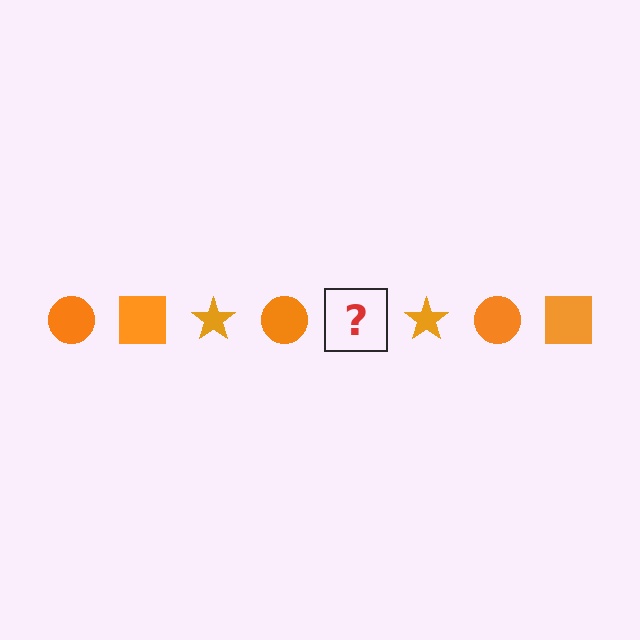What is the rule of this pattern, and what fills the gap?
The rule is that the pattern cycles through circle, square, star shapes in orange. The gap should be filled with an orange square.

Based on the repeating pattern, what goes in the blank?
The blank should be an orange square.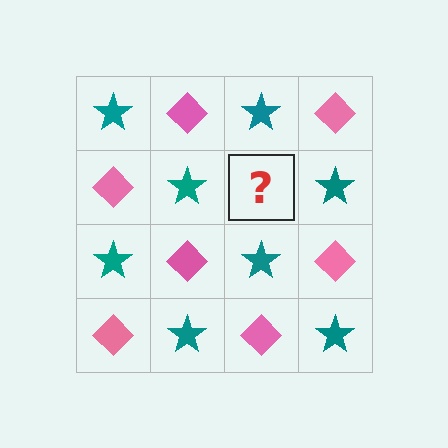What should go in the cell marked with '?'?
The missing cell should contain a pink diamond.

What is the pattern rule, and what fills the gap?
The rule is that it alternates teal star and pink diamond in a checkerboard pattern. The gap should be filled with a pink diamond.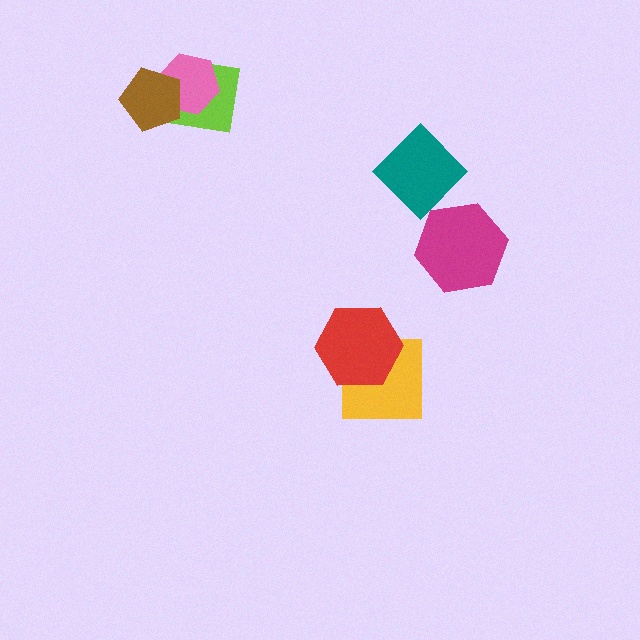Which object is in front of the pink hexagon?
The brown pentagon is in front of the pink hexagon.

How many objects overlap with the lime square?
2 objects overlap with the lime square.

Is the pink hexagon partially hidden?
Yes, it is partially covered by another shape.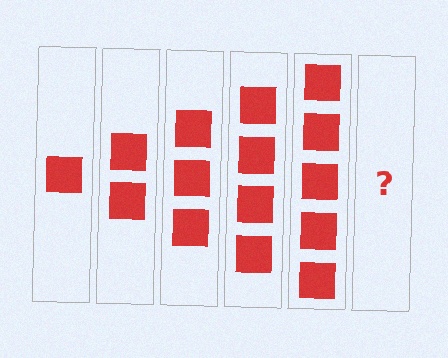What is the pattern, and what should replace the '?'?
The pattern is that each step adds one more square. The '?' should be 6 squares.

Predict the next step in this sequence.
The next step is 6 squares.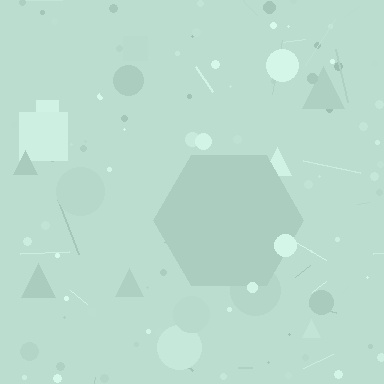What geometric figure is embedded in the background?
A hexagon is embedded in the background.